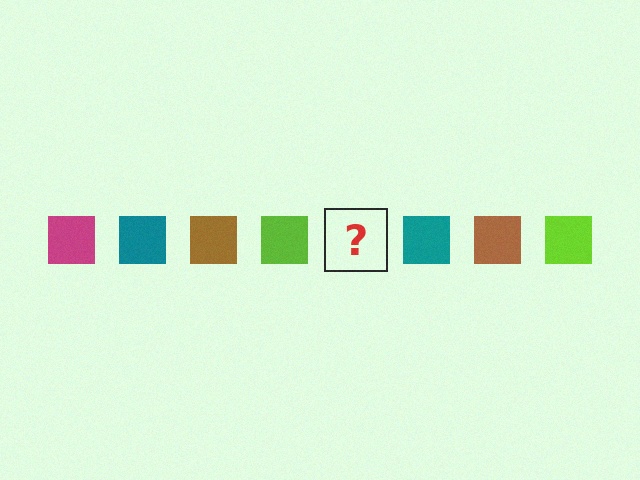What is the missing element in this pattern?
The missing element is a magenta square.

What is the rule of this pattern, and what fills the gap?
The rule is that the pattern cycles through magenta, teal, brown, lime squares. The gap should be filled with a magenta square.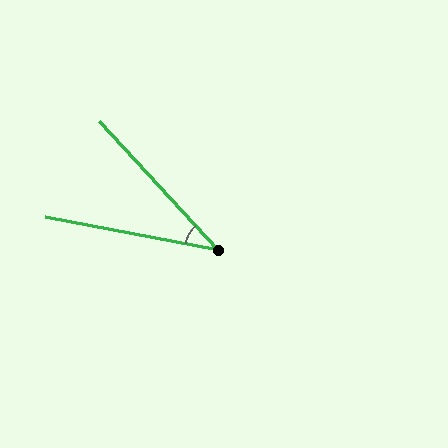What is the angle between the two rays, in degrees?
Approximately 36 degrees.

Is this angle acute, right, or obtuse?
It is acute.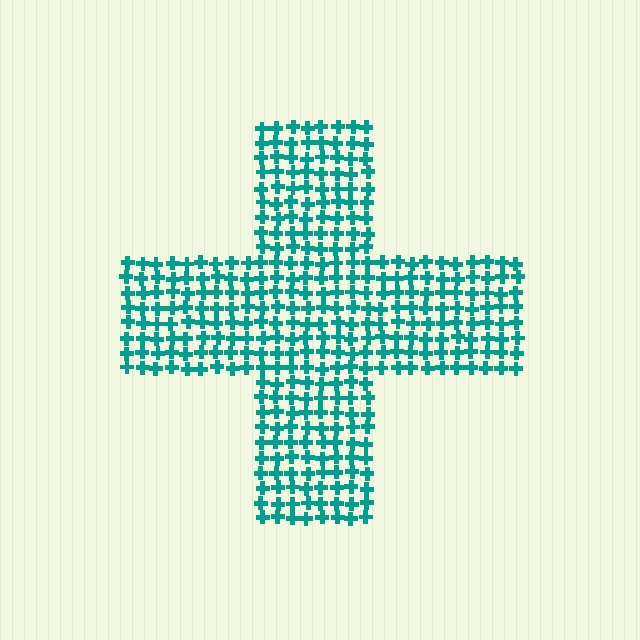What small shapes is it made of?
It is made of small crosses.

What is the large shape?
The large shape is a cross.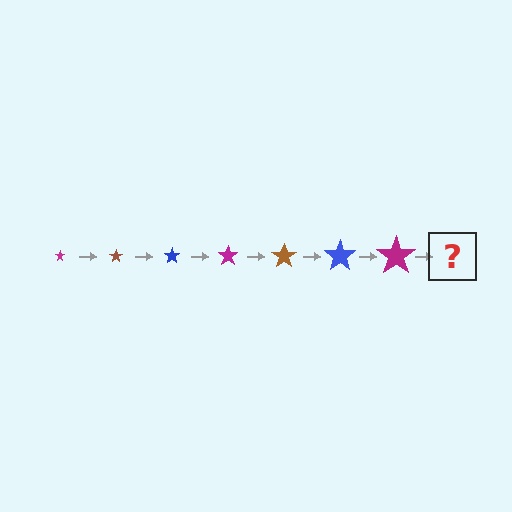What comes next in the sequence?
The next element should be a brown star, larger than the previous one.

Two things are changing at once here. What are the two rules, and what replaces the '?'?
The two rules are that the star grows larger each step and the color cycles through magenta, brown, and blue. The '?' should be a brown star, larger than the previous one.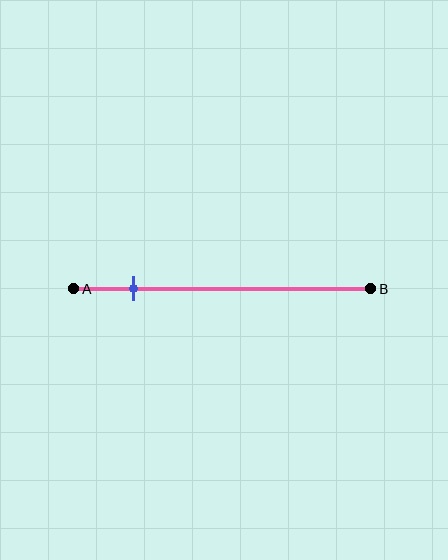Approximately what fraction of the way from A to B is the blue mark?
The blue mark is approximately 20% of the way from A to B.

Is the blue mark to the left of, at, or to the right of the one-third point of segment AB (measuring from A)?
The blue mark is to the left of the one-third point of segment AB.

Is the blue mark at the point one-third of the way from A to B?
No, the mark is at about 20% from A, not at the 33% one-third point.